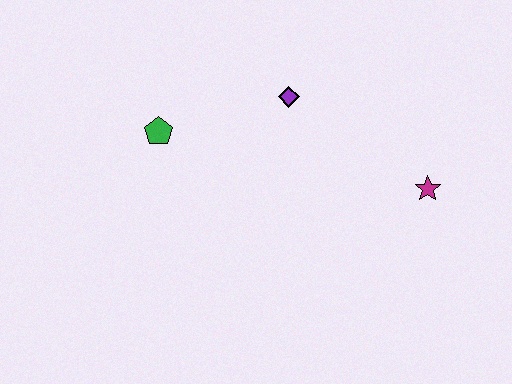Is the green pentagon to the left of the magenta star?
Yes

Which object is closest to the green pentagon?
The purple diamond is closest to the green pentagon.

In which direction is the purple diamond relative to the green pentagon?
The purple diamond is to the right of the green pentagon.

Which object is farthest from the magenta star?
The green pentagon is farthest from the magenta star.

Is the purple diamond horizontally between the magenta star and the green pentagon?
Yes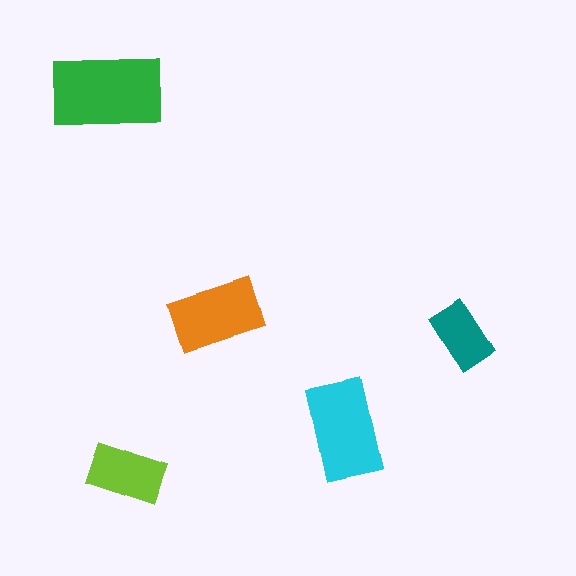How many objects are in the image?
There are 5 objects in the image.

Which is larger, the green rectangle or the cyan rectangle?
The green one.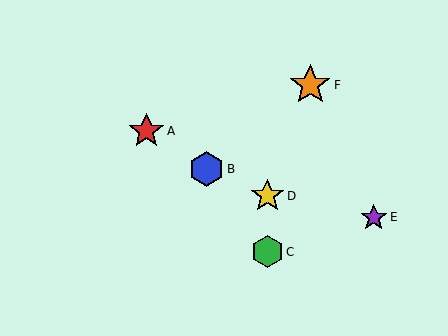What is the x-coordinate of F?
Object F is at x≈310.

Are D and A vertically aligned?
No, D is at x≈267 and A is at x≈146.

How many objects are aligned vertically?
2 objects (C, D) are aligned vertically.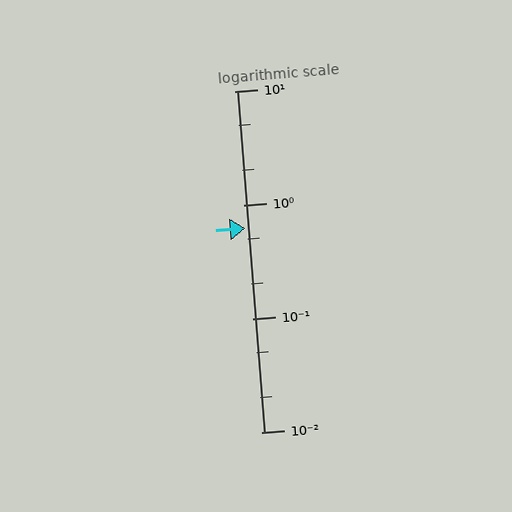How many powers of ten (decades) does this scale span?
The scale spans 3 decades, from 0.01 to 10.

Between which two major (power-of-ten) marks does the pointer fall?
The pointer is between 0.1 and 1.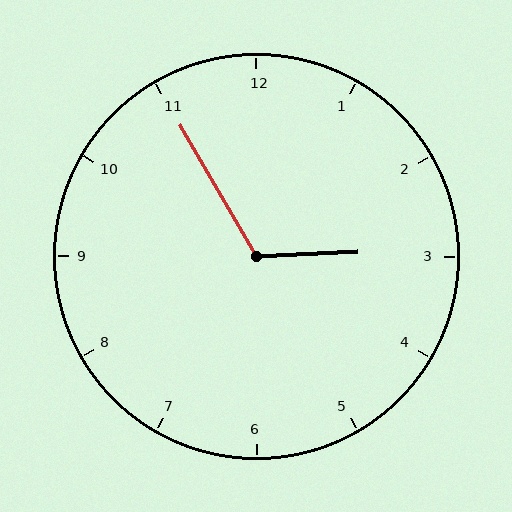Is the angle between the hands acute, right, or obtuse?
It is obtuse.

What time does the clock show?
2:55.